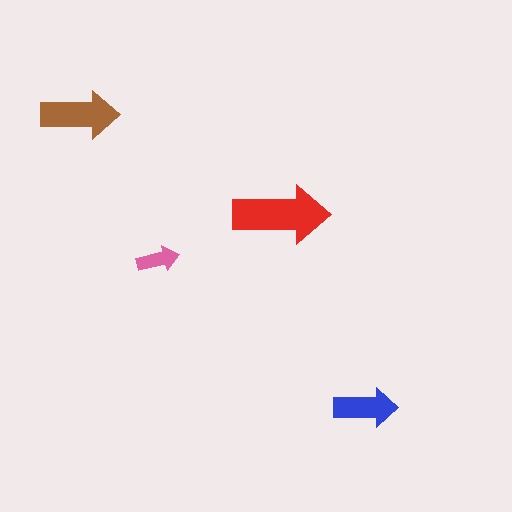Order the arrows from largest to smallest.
the red one, the brown one, the blue one, the pink one.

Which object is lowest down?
The blue arrow is bottommost.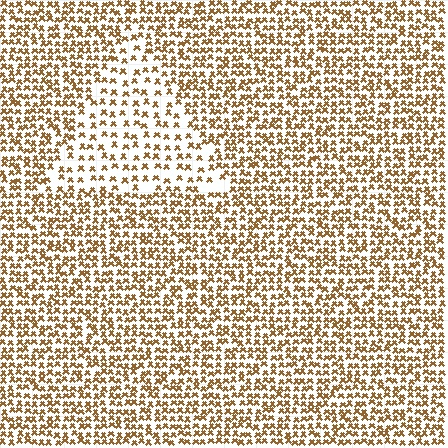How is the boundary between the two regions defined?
The boundary is defined by a change in element density (approximately 2.0x ratio). All elements are the same color, size, and shape.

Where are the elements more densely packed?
The elements are more densely packed outside the triangle boundary.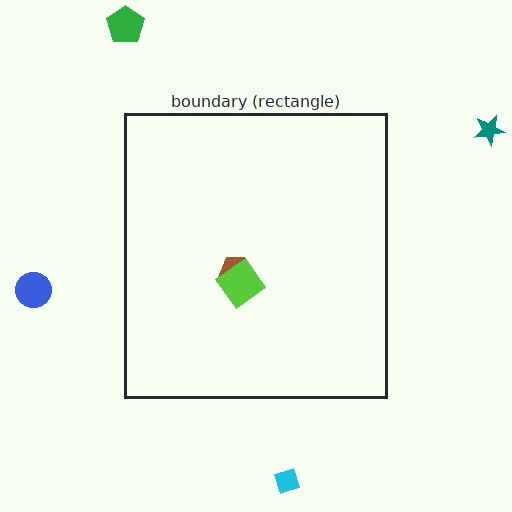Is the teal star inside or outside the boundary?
Outside.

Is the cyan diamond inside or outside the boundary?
Outside.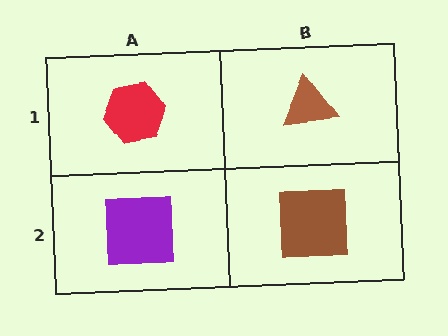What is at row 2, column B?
A brown square.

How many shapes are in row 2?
2 shapes.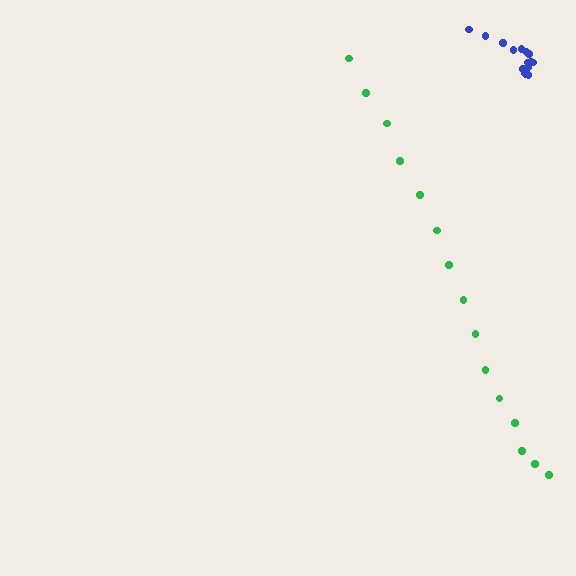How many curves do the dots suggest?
There are 2 distinct paths.